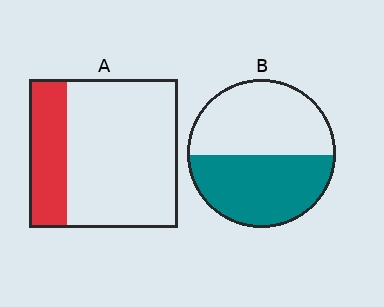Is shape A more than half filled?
No.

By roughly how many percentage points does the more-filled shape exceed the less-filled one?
By roughly 25 percentage points (B over A).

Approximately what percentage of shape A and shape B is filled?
A is approximately 25% and B is approximately 50%.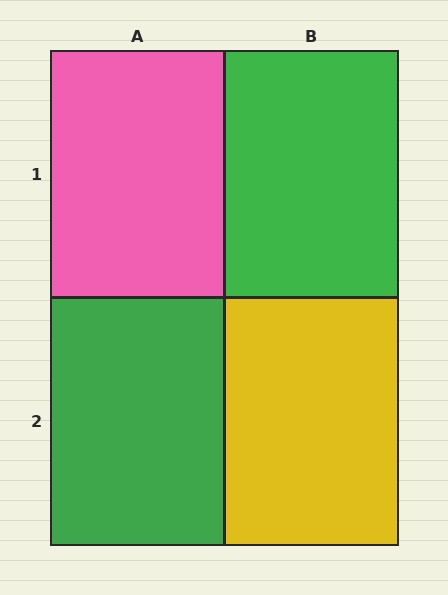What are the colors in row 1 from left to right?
Pink, green.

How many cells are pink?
1 cell is pink.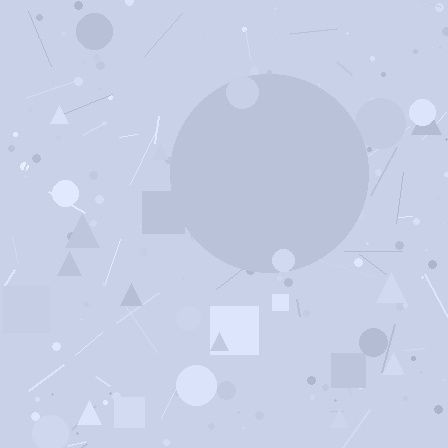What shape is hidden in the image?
A circle is hidden in the image.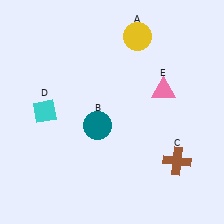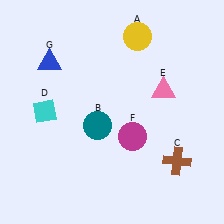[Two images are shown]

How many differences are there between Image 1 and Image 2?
There are 2 differences between the two images.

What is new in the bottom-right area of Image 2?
A magenta circle (F) was added in the bottom-right area of Image 2.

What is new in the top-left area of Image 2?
A blue triangle (G) was added in the top-left area of Image 2.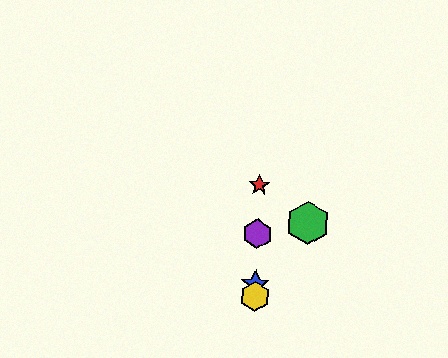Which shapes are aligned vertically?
The red star, the blue star, the yellow hexagon, the purple hexagon are aligned vertically.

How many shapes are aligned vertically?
4 shapes (the red star, the blue star, the yellow hexagon, the purple hexagon) are aligned vertically.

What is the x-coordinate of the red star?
The red star is at x≈259.